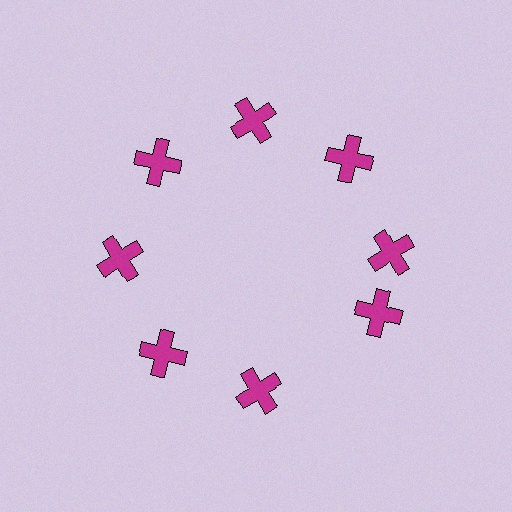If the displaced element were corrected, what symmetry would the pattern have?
It would have 8-fold rotational symmetry — the pattern would map onto itself every 45 degrees.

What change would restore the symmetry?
The symmetry would be restored by rotating it back into even spacing with its neighbors so that all 8 crosses sit at equal angles and equal distance from the center.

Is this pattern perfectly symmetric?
No. The 8 magenta crosses are arranged in a ring, but one element near the 4 o'clock position is rotated out of alignment along the ring, breaking the 8-fold rotational symmetry.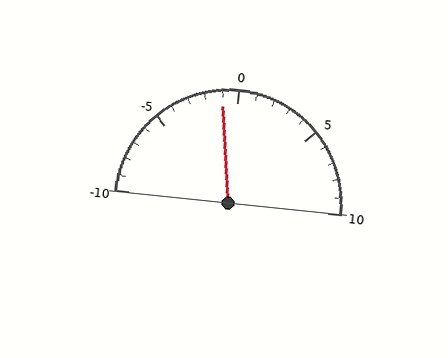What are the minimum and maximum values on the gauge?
The gauge ranges from -10 to 10.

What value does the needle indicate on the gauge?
The needle indicates approximately -1.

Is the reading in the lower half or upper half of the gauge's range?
The reading is in the lower half of the range (-10 to 10).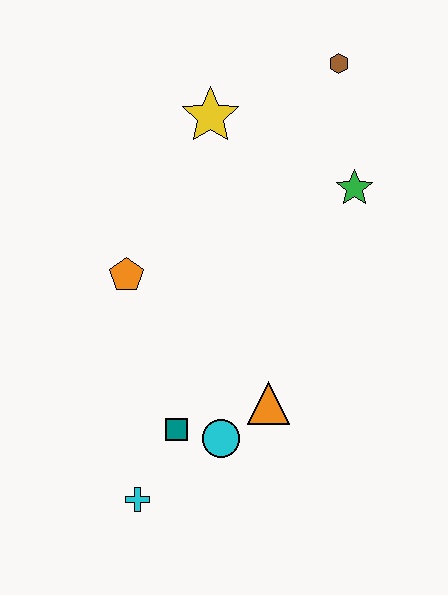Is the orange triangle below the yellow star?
Yes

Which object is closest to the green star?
The brown hexagon is closest to the green star.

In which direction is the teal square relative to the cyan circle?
The teal square is to the left of the cyan circle.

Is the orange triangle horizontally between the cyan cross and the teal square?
No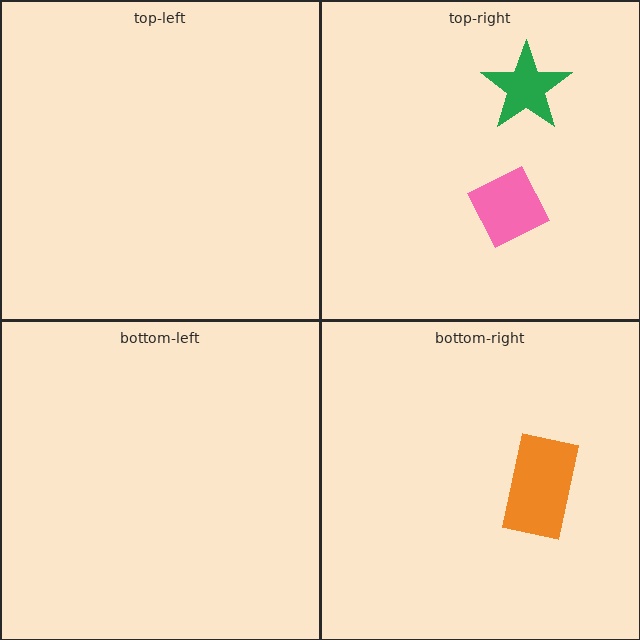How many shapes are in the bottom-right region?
1.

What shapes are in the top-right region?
The green star, the pink diamond.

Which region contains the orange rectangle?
The bottom-right region.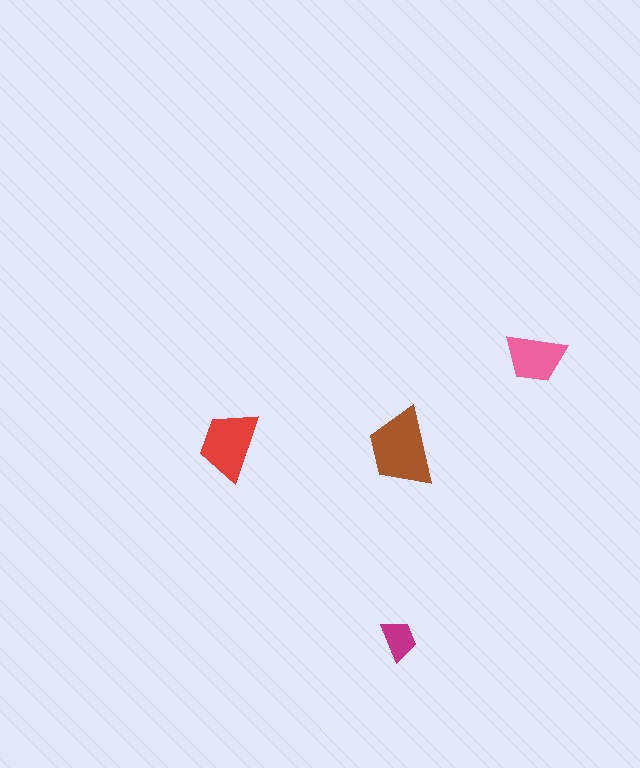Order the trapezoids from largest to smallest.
the brown one, the red one, the pink one, the magenta one.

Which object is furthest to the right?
The pink trapezoid is rightmost.